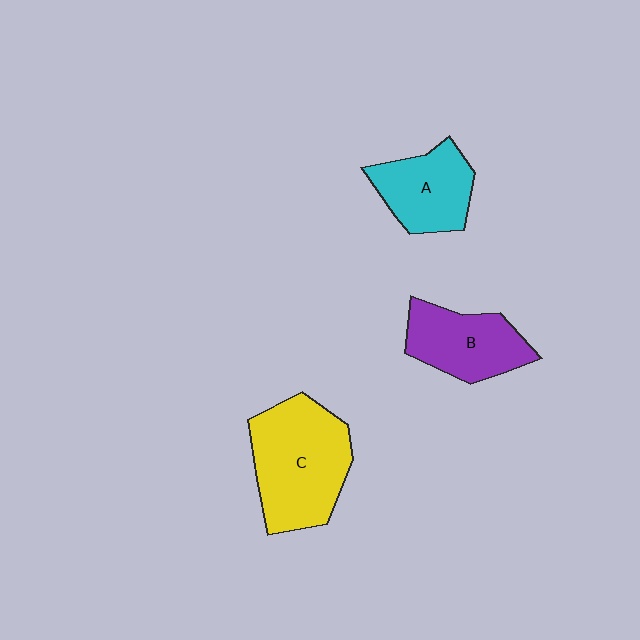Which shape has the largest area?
Shape C (yellow).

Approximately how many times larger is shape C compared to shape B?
Approximately 1.5 times.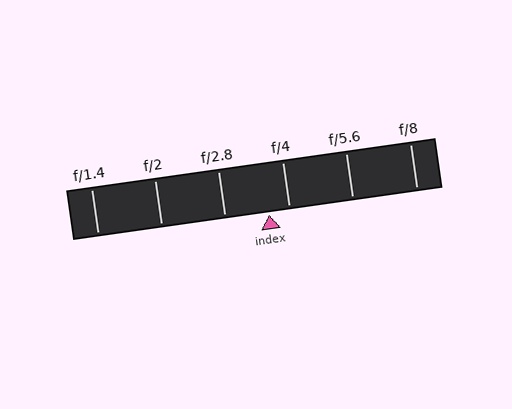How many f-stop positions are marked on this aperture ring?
There are 6 f-stop positions marked.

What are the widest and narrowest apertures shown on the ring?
The widest aperture shown is f/1.4 and the narrowest is f/8.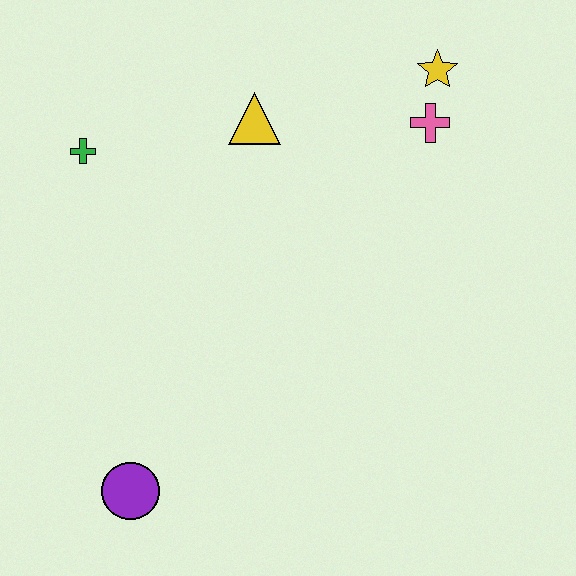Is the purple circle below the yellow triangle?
Yes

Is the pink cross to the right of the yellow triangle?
Yes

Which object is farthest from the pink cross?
The purple circle is farthest from the pink cross.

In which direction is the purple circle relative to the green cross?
The purple circle is below the green cross.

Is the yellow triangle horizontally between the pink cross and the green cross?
Yes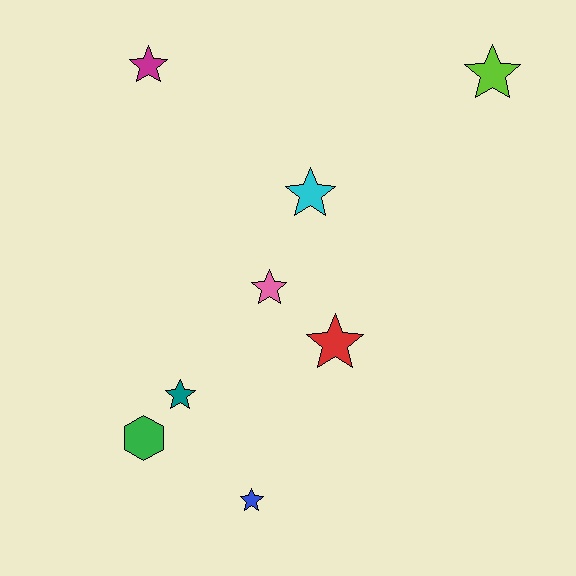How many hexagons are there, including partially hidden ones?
There is 1 hexagon.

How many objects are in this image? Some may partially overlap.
There are 8 objects.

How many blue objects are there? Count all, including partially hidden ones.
There is 1 blue object.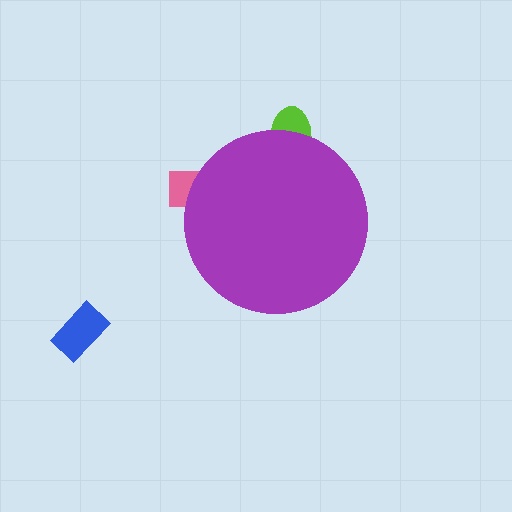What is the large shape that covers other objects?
A purple circle.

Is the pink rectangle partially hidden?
Yes, the pink rectangle is partially hidden behind the purple circle.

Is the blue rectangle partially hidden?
No, the blue rectangle is fully visible.